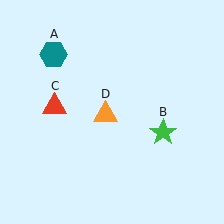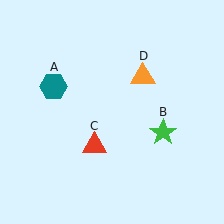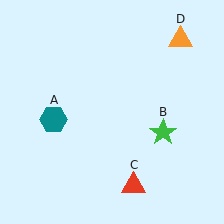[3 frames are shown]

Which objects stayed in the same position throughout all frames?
Green star (object B) remained stationary.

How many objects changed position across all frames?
3 objects changed position: teal hexagon (object A), red triangle (object C), orange triangle (object D).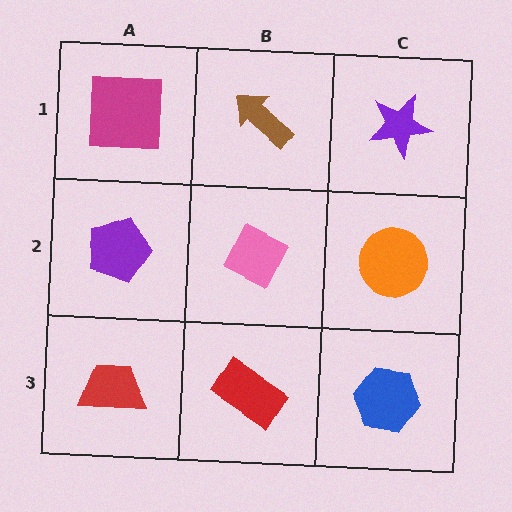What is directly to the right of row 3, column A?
A red rectangle.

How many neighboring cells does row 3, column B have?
3.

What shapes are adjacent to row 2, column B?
A brown arrow (row 1, column B), a red rectangle (row 3, column B), a purple pentagon (row 2, column A), an orange circle (row 2, column C).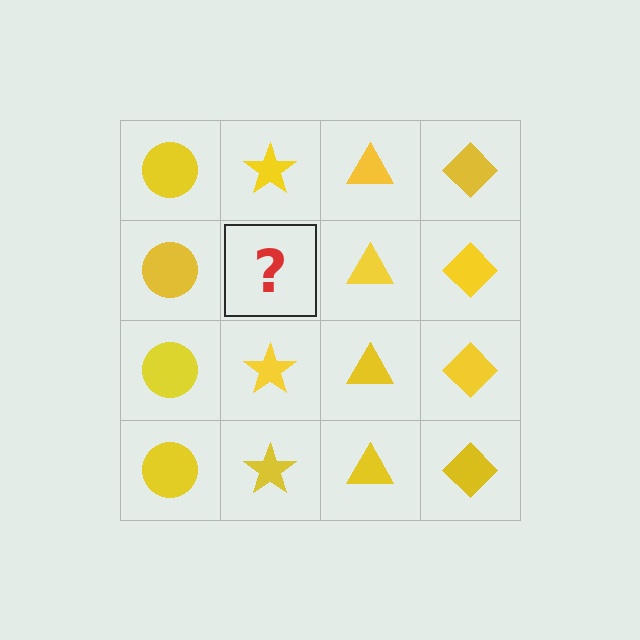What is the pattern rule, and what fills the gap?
The rule is that each column has a consistent shape. The gap should be filled with a yellow star.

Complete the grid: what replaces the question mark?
The question mark should be replaced with a yellow star.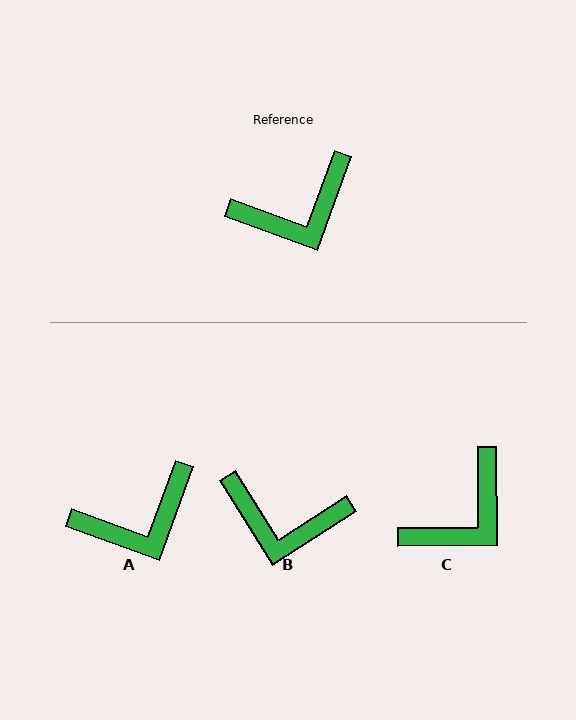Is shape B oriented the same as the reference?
No, it is off by about 38 degrees.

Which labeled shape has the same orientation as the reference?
A.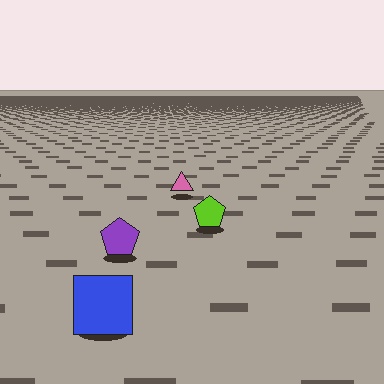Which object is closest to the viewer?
The blue square is closest. The texture marks near it are larger and more spread out.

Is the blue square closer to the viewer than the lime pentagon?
Yes. The blue square is closer — you can tell from the texture gradient: the ground texture is coarser near it.